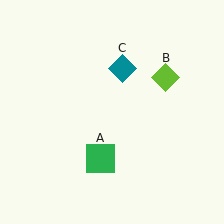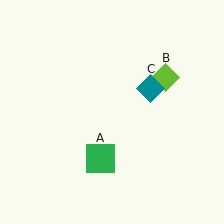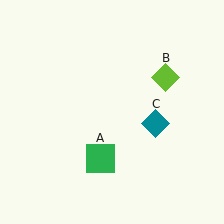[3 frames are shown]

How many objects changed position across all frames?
1 object changed position: teal diamond (object C).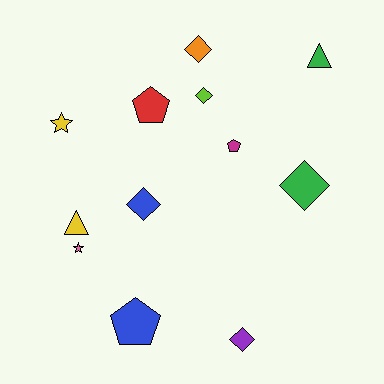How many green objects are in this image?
There are 2 green objects.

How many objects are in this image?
There are 12 objects.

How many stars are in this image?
There are 2 stars.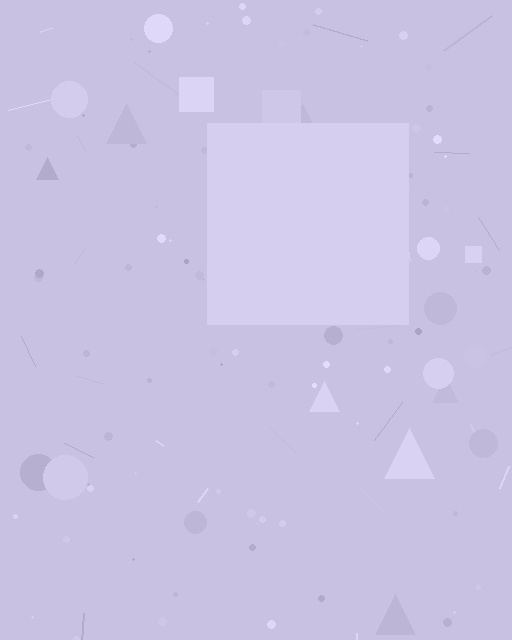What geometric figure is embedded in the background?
A square is embedded in the background.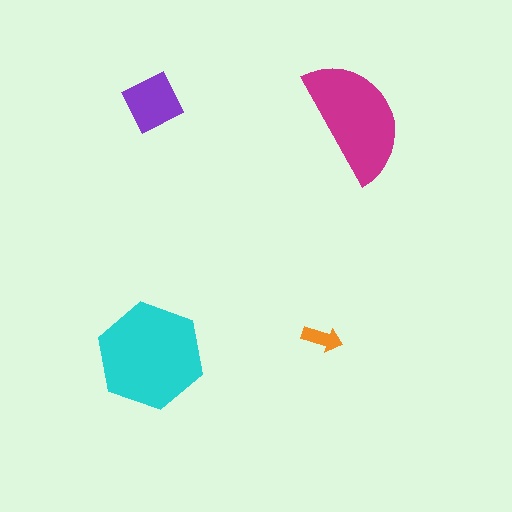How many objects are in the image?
There are 4 objects in the image.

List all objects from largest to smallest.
The cyan hexagon, the magenta semicircle, the purple diamond, the orange arrow.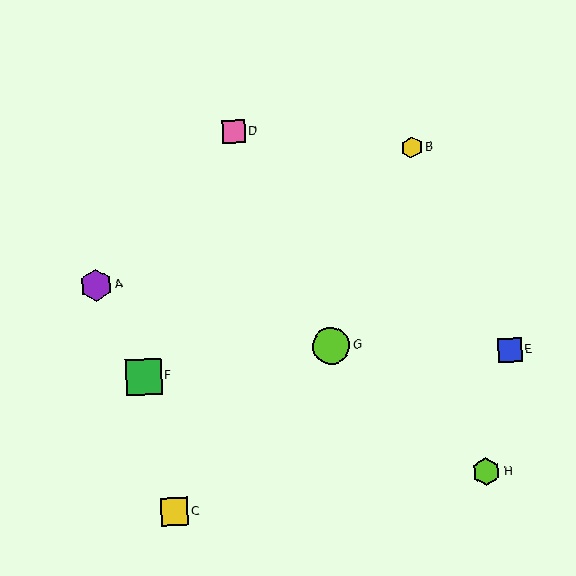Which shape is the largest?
The lime circle (labeled G) is the largest.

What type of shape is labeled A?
Shape A is a purple hexagon.